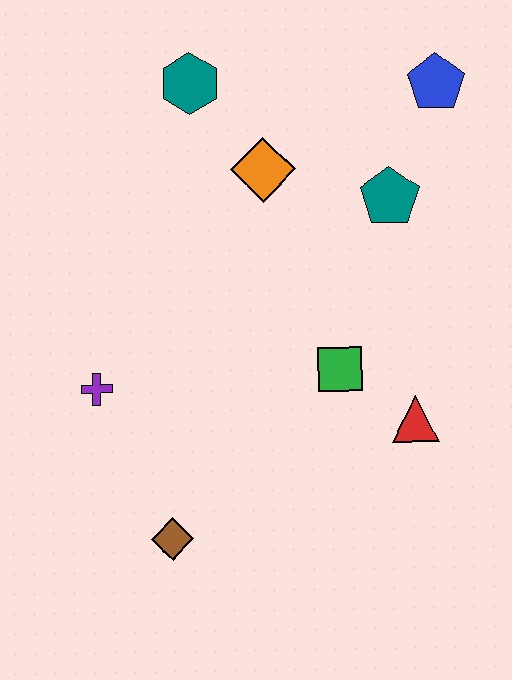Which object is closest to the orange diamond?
The teal hexagon is closest to the orange diamond.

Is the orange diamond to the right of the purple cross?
Yes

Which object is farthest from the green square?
The teal hexagon is farthest from the green square.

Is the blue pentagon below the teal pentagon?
No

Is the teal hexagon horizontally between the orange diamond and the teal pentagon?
No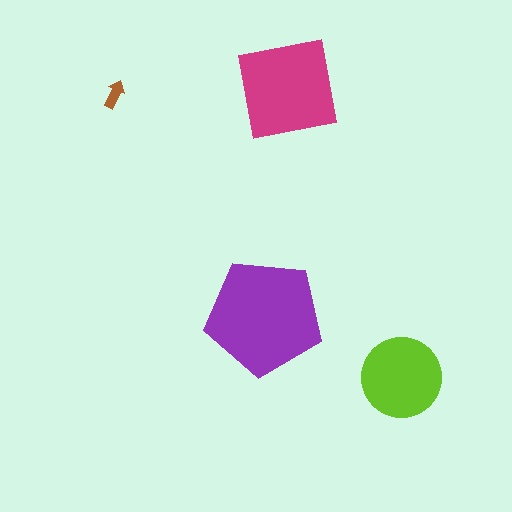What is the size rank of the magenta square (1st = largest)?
2nd.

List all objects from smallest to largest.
The brown arrow, the lime circle, the magenta square, the purple pentagon.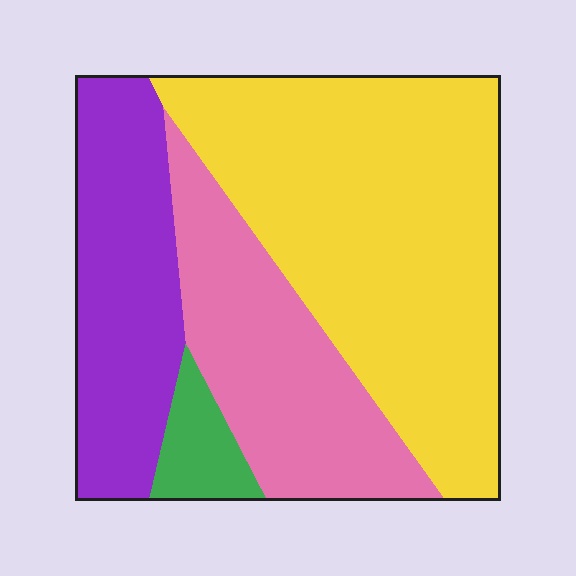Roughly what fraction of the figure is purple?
Purple covers about 20% of the figure.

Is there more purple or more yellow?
Yellow.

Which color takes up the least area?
Green, at roughly 5%.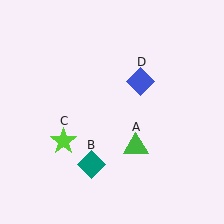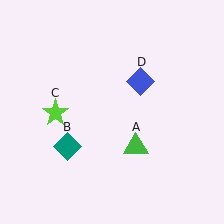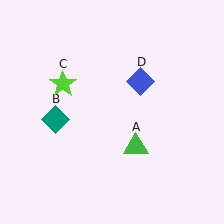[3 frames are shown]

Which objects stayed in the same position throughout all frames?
Green triangle (object A) and blue diamond (object D) remained stationary.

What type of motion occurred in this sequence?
The teal diamond (object B), lime star (object C) rotated clockwise around the center of the scene.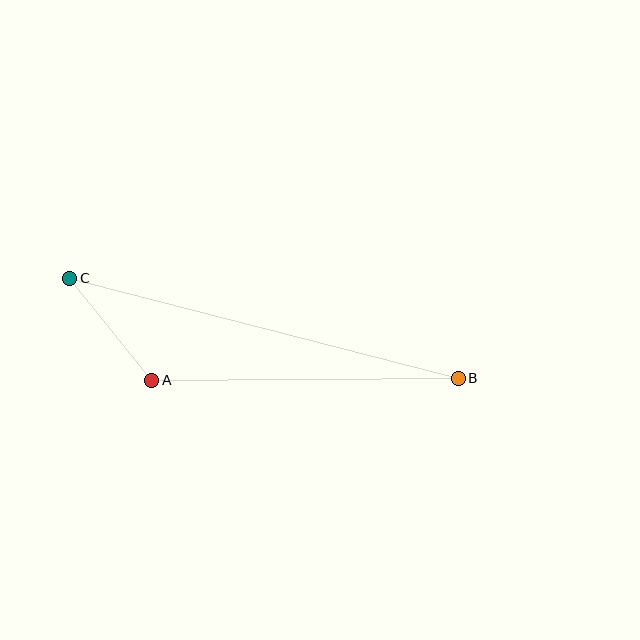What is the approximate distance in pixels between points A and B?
The distance between A and B is approximately 307 pixels.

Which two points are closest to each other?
Points A and C are closest to each other.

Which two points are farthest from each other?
Points B and C are farthest from each other.